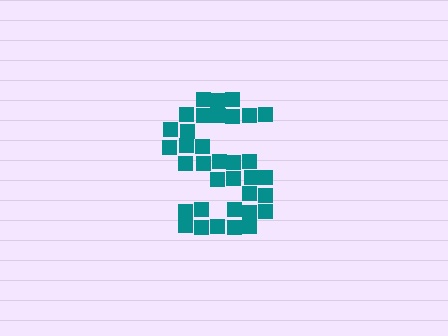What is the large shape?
The large shape is the letter S.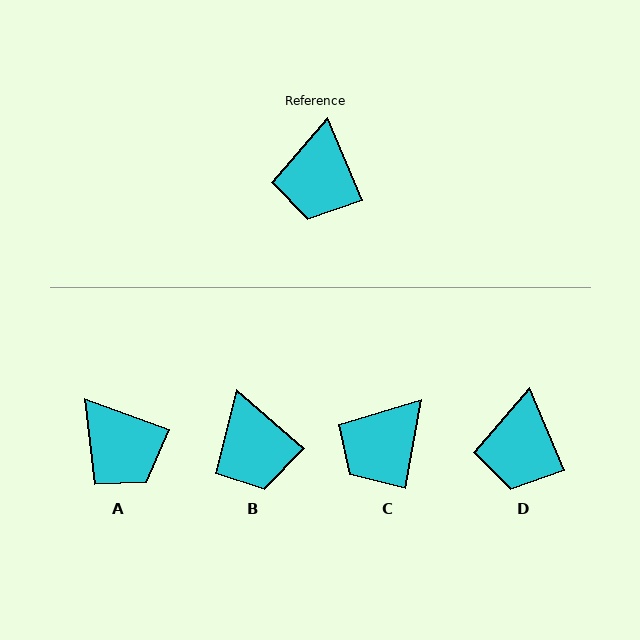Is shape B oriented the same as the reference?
No, it is off by about 27 degrees.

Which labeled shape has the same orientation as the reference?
D.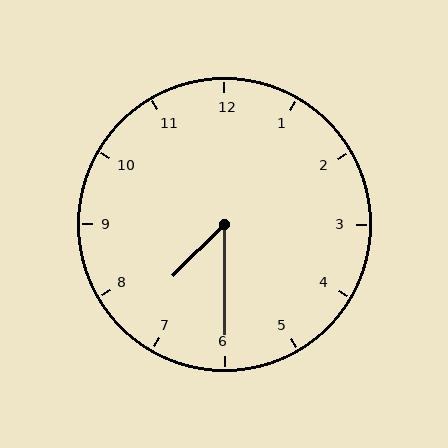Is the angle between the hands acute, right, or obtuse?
It is acute.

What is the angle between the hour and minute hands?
Approximately 45 degrees.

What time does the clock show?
7:30.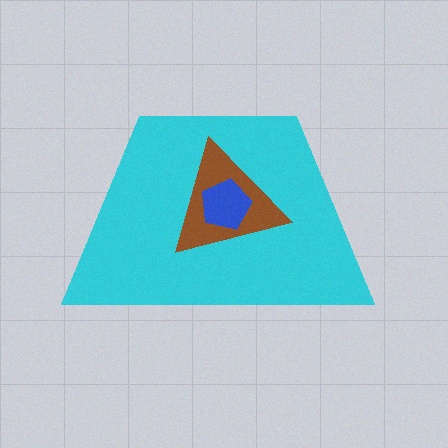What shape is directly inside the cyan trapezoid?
The brown triangle.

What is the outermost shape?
The cyan trapezoid.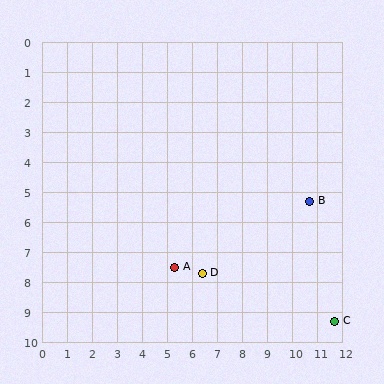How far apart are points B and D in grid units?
Points B and D are about 4.9 grid units apart.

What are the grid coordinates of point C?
Point C is at approximately (11.7, 9.3).